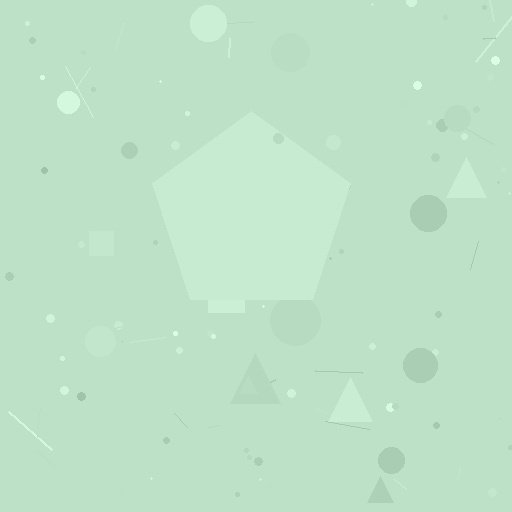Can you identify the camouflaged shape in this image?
The camouflaged shape is a pentagon.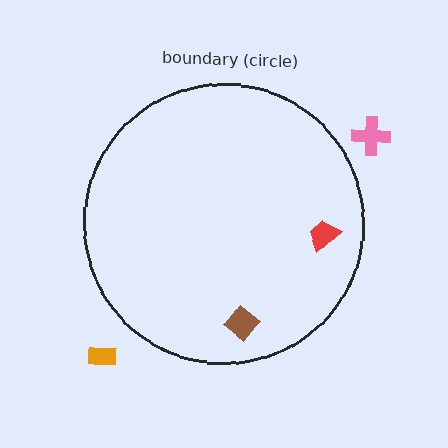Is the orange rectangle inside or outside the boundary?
Outside.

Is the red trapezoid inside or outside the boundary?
Inside.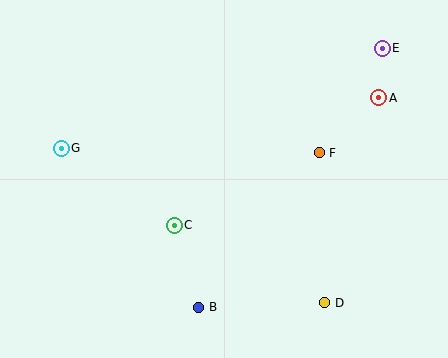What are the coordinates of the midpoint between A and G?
The midpoint between A and G is at (220, 123).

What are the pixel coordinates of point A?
Point A is at (379, 98).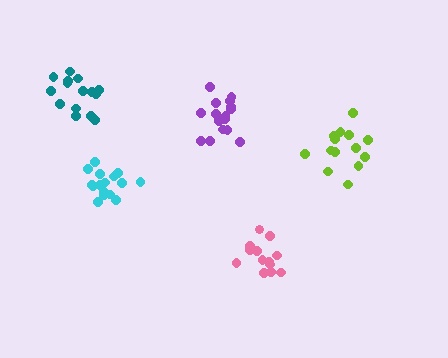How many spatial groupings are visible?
There are 5 spatial groupings.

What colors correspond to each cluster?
The clusters are colored: teal, pink, purple, lime, cyan.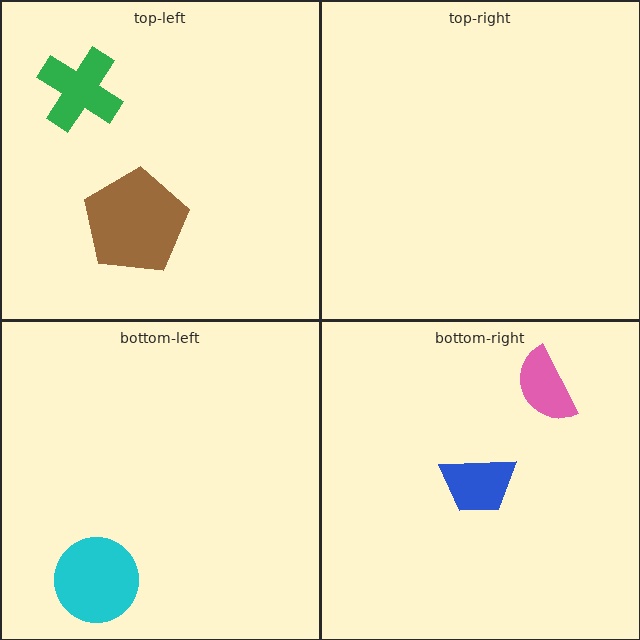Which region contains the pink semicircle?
The bottom-right region.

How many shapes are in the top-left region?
2.